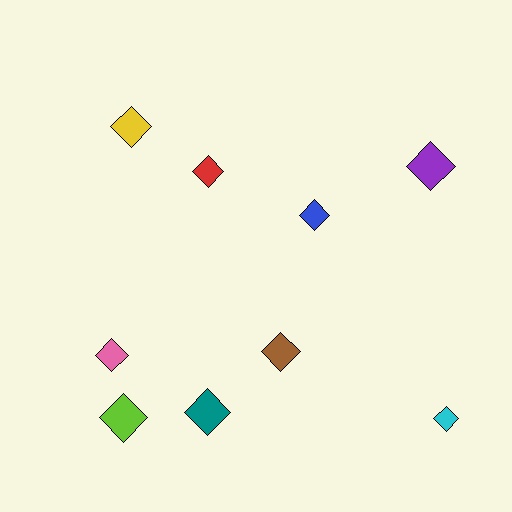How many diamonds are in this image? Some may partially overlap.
There are 9 diamonds.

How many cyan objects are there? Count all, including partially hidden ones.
There is 1 cyan object.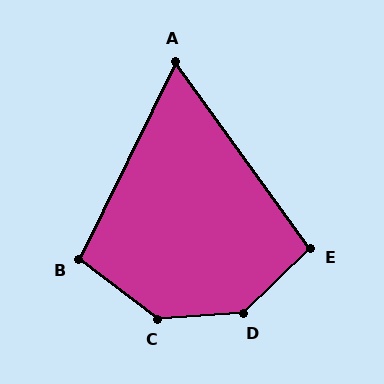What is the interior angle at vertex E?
Approximately 98 degrees (obtuse).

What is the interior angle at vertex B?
Approximately 101 degrees (obtuse).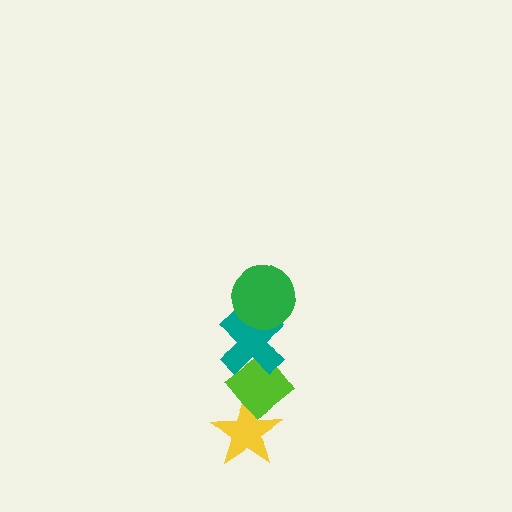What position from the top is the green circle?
The green circle is 1st from the top.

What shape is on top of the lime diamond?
The teal cross is on top of the lime diamond.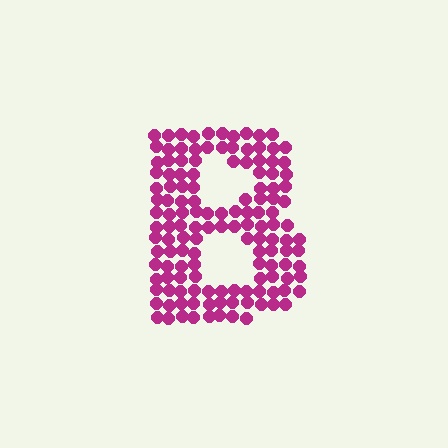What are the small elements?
The small elements are circles.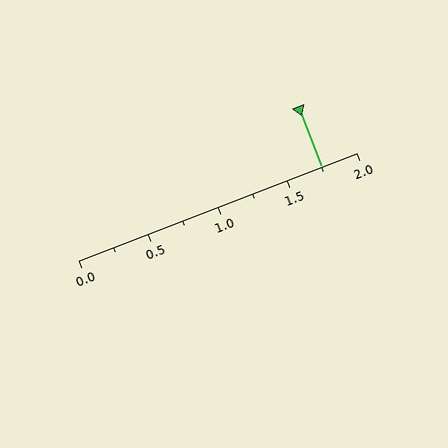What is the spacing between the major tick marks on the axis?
The major ticks are spaced 0.5 apart.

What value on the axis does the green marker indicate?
The marker indicates approximately 1.75.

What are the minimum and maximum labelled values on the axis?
The axis runs from 0.0 to 2.0.